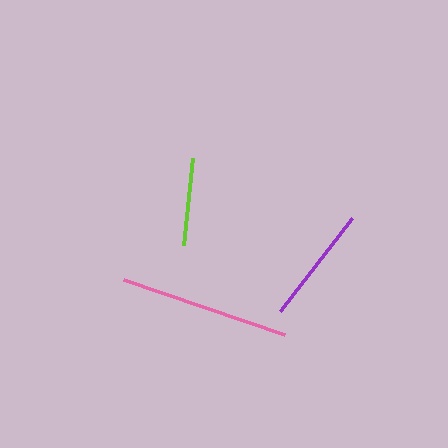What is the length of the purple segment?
The purple segment is approximately 118 pixels long.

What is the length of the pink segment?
The pink segment is approximately 171 pixels long.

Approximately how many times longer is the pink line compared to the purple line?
The pink line is approximately 1.5 times the length of the purple line.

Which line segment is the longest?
The pink line is the longest at approximately 171 pixels.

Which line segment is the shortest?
The lime line is the shortest at approximately 87 pixels.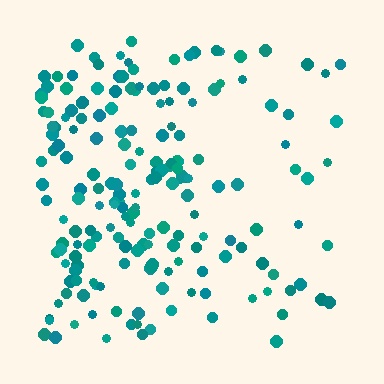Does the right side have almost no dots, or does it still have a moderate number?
Still a moderate number, just noticeably fewer than the left.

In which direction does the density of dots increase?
From right to left, with the left side densest.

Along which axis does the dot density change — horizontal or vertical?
Horizontal.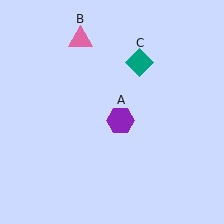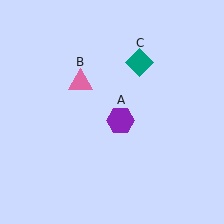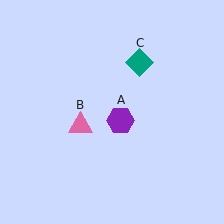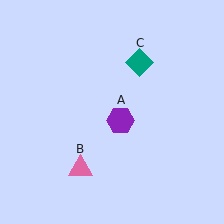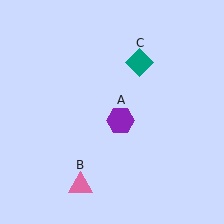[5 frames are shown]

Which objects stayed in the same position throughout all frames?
Purple hexagon (object A) and teal diamond (object C) remained stationary.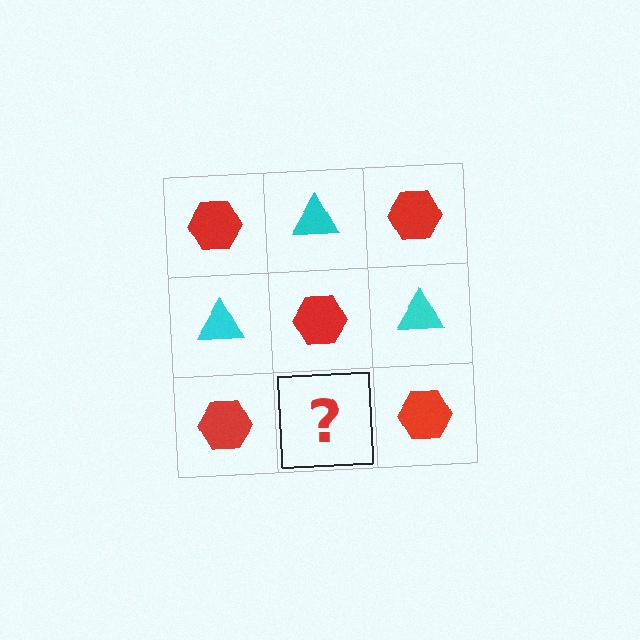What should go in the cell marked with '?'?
The missing cell should contain a cyan triangle.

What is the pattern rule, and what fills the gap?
The rule is that it alternates red hexagon and cyan triangle in a checkerboard pattern. The gap should be filled with a cyan triangle.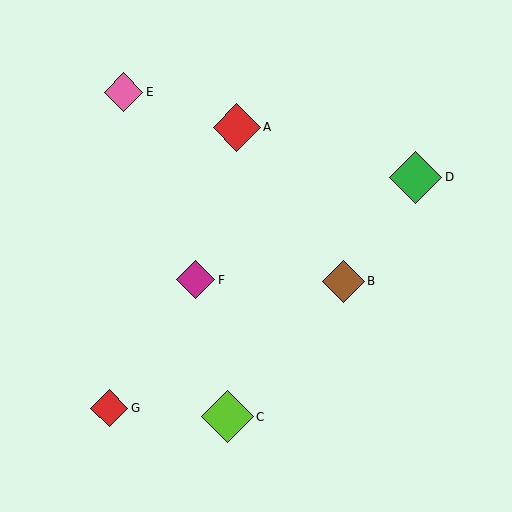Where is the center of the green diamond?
The center of the green diamond is at (416, 177).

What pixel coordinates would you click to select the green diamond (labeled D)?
Click at (416, 177) to select the green diamond D.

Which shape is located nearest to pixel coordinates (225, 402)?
The lime diamond (labeled C) at (227, 417) is nearest to that location.